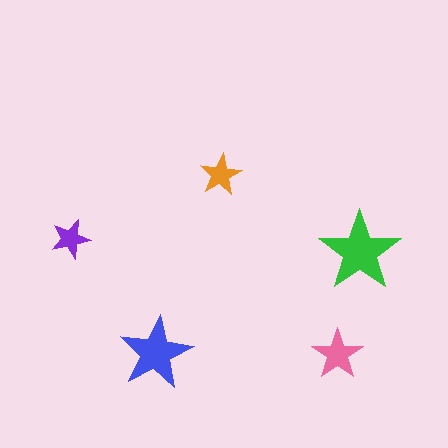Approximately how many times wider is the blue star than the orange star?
About 1.5 times wider.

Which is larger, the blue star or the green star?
The green one.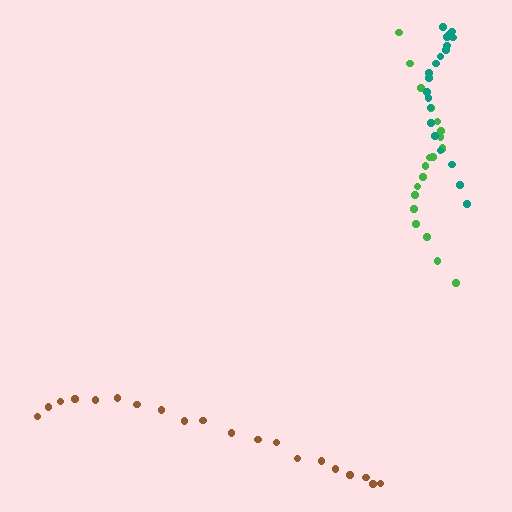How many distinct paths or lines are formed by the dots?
There are 3 distinct paths.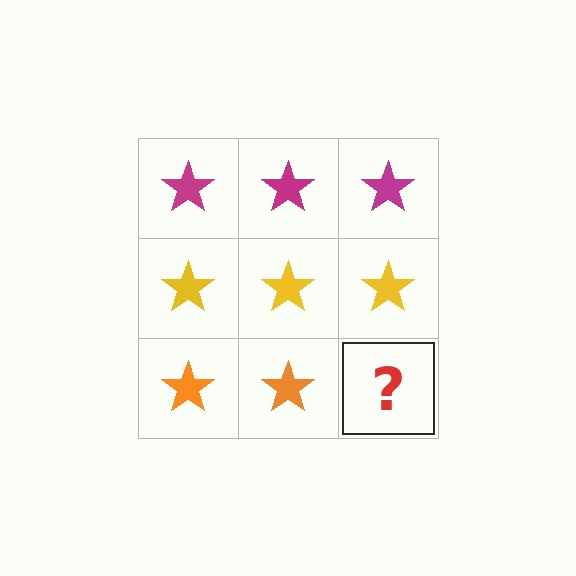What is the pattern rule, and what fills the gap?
The rule is that each row has a consistent color. The gap should be filled with an orange star.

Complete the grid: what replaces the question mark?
The question mark should be replaced with an orange star.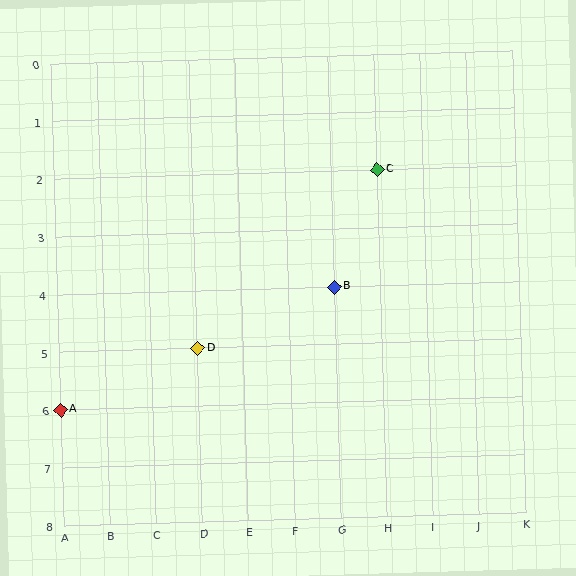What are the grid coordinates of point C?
Point C is at grid coordinates (H, 2).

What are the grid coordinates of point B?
Point B is at grid coordinates (G, 4).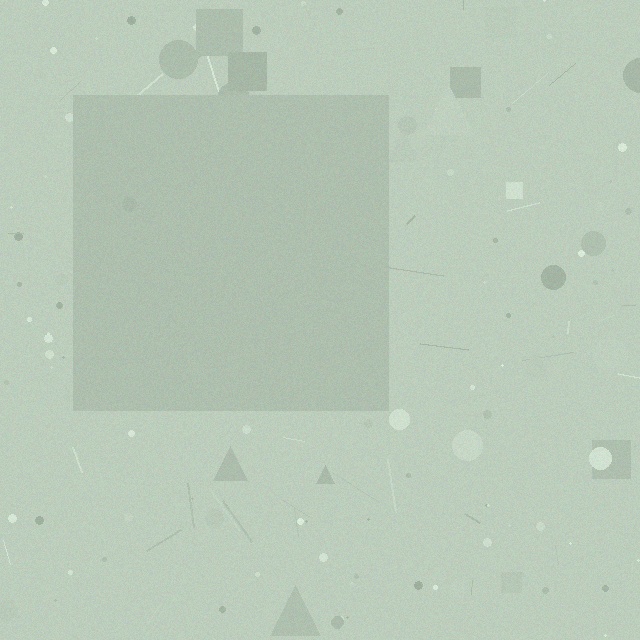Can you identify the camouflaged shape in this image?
The camouflaged shape is a square.